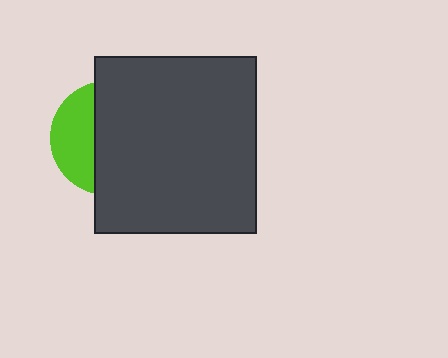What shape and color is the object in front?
The object in front is a dark gray rectangle.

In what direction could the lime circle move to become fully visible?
The lime circle could move left. That would shift it out from behind the dark gray rectangle entirely.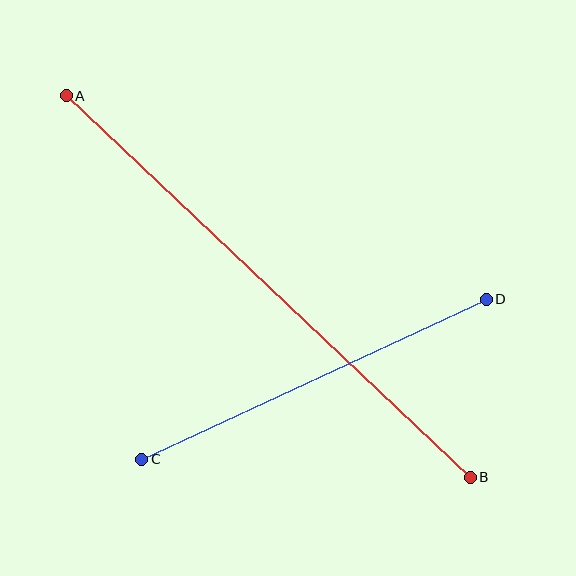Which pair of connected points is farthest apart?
Points A and B are farthest apart.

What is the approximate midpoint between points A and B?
The midpoint is at approximately (268, 286) pixels.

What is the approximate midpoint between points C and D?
The midpoint is at approximately (314, 379) pixels.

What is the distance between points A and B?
The distance is approximately 556 pixels.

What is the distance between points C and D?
The distance is approximately 380 pixels.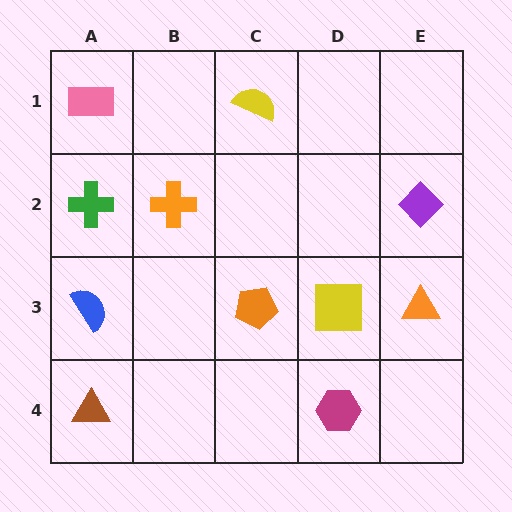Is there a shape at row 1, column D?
No, that cell is empty.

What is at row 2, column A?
A green cross.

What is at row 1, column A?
A pink rectangle.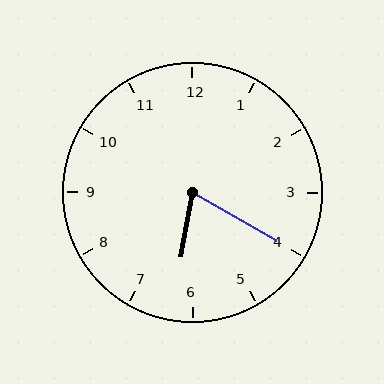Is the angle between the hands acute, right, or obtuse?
It is acute.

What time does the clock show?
6:20.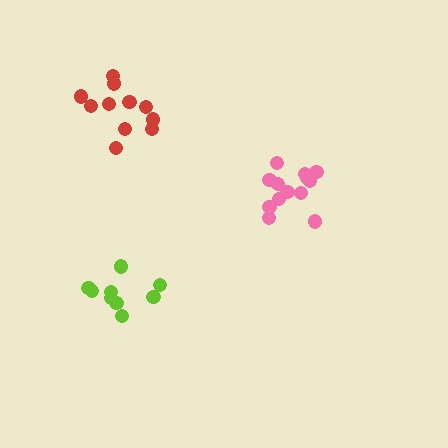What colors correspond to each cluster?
The clusters are colored: red, pink, lime.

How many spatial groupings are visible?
There are 3 spatial groupings.